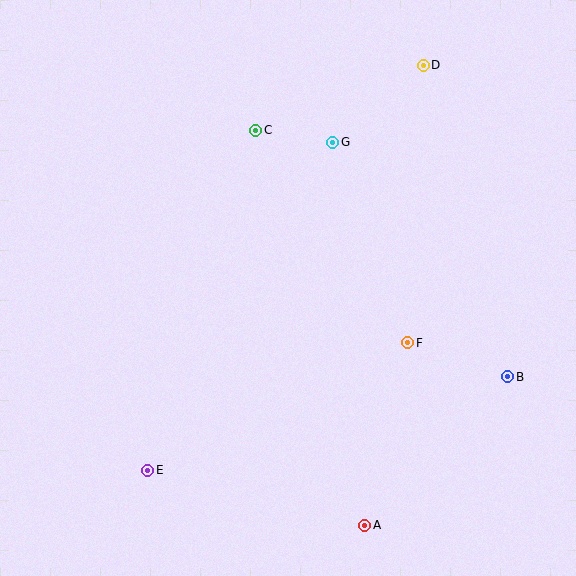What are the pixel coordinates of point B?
Point B is at (508, 377).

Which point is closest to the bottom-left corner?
Point E is closest to the bottom-left corner.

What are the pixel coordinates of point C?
Point C is at (256, 130).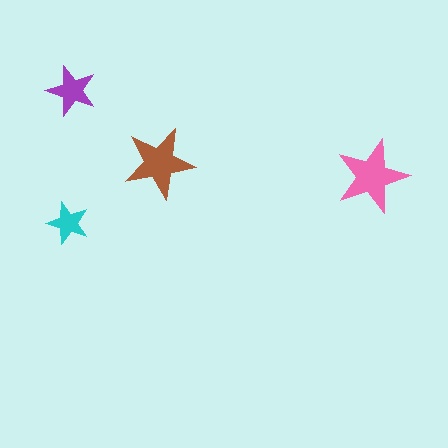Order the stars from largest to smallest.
the pink one, the brown one, the purple one, the cyan one.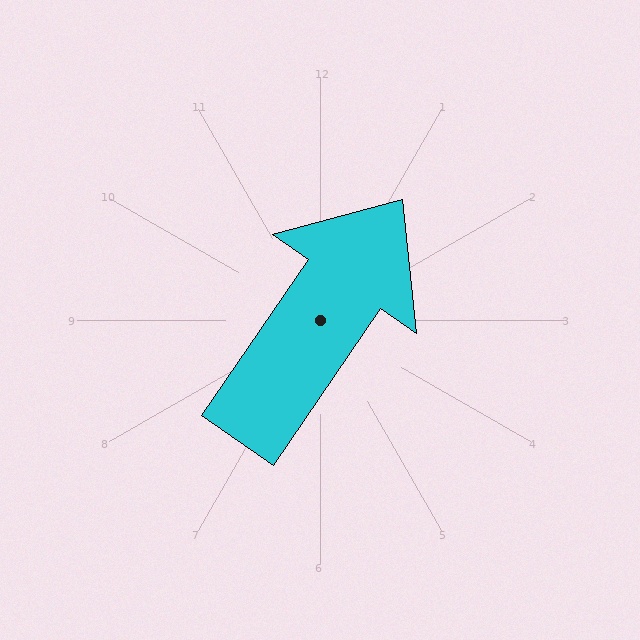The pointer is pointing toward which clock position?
Roughly 1 o'clock.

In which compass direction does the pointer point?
Northeast.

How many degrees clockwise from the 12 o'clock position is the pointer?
Approximately 35 degrees.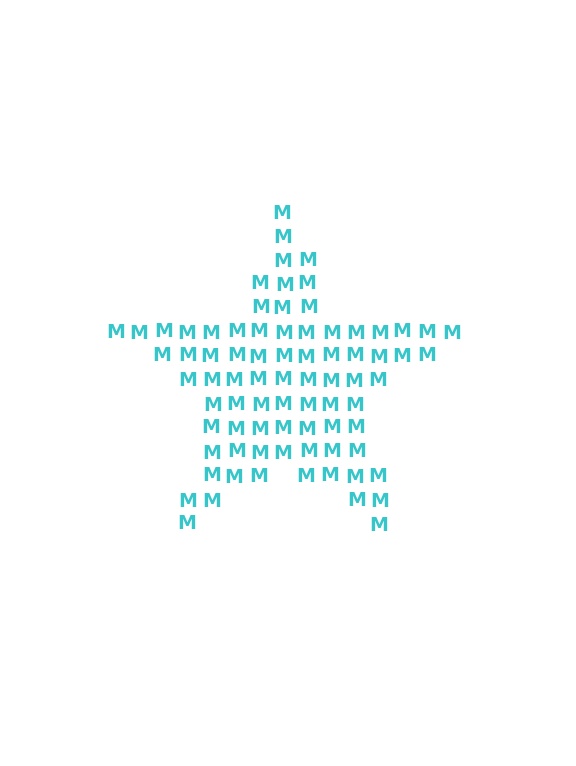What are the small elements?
The small elements are letter M's.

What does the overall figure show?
The overall figure shows a star.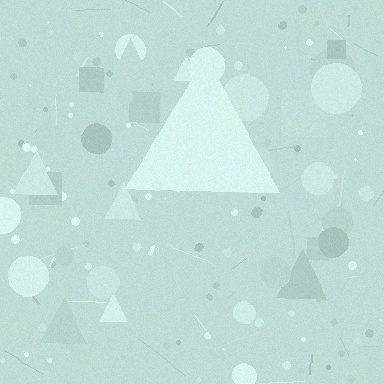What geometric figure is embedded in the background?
A triangle is embedded in the background.